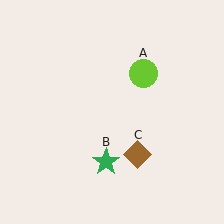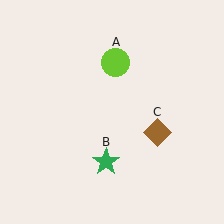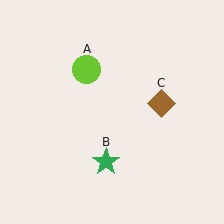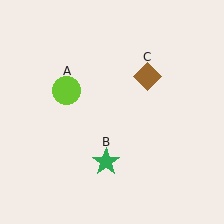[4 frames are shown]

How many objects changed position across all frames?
2 objects changed position: lime circle (object A), brown diamond (object C).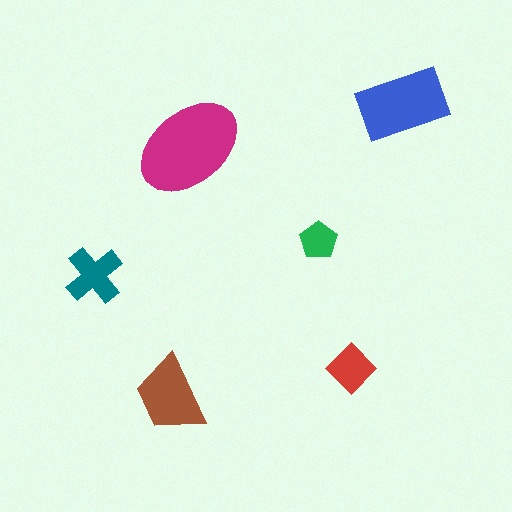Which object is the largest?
The magenta ellipse.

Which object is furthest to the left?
The teal cross is leftmost.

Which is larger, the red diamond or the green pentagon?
The red diamond.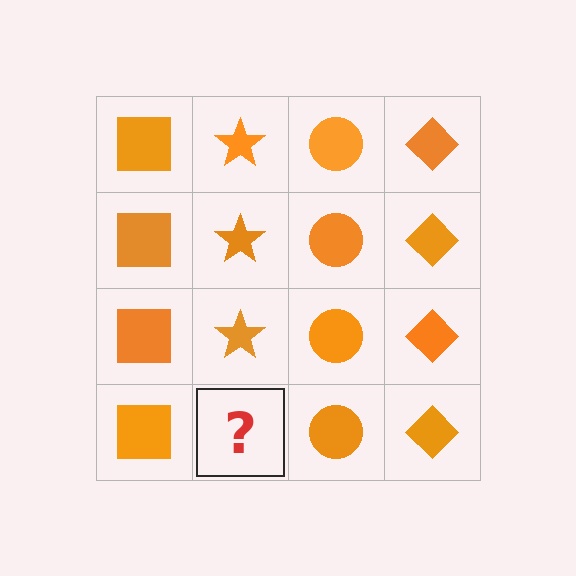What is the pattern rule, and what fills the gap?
The rule is that each column has a consistent shape. The gap should be filled with an orange star.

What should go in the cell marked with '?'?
The missing cell should contain an orange star.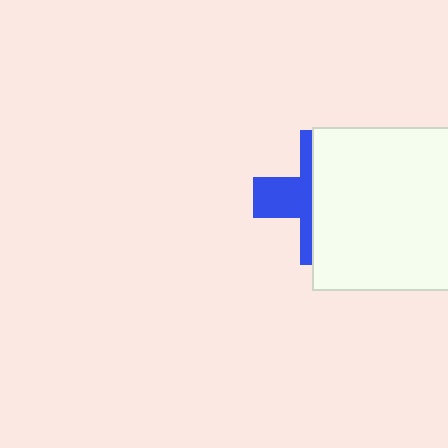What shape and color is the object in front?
The object in front is a white square.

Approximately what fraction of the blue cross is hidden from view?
Roughly 63% of the blue cross is hidden behind the white square.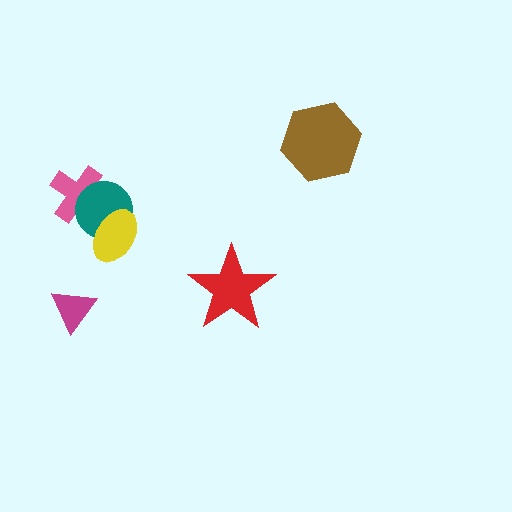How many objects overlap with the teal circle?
2 objects overlap with the teal circle.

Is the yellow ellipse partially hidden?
No, no other shape covers it.